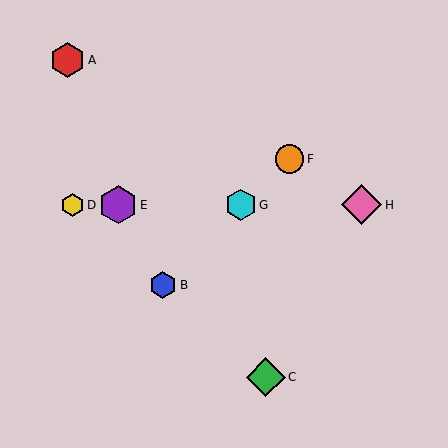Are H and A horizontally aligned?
No, H is at y≈205 and A is at y≈60.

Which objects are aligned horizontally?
Objects D, E, G, H are aligned horizontally.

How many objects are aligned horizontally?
4 objects (D, E, G, H) are aligned horizontally.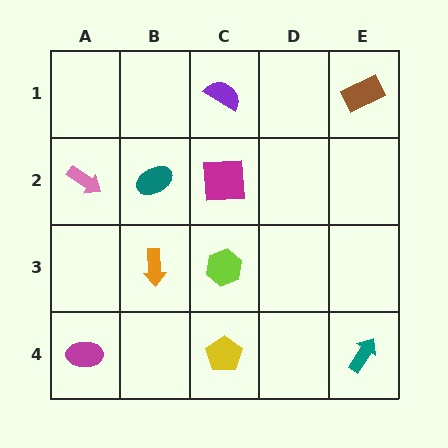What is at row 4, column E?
A teal arrow.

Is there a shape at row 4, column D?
No, that cell is empty.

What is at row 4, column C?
A yellow pentagon.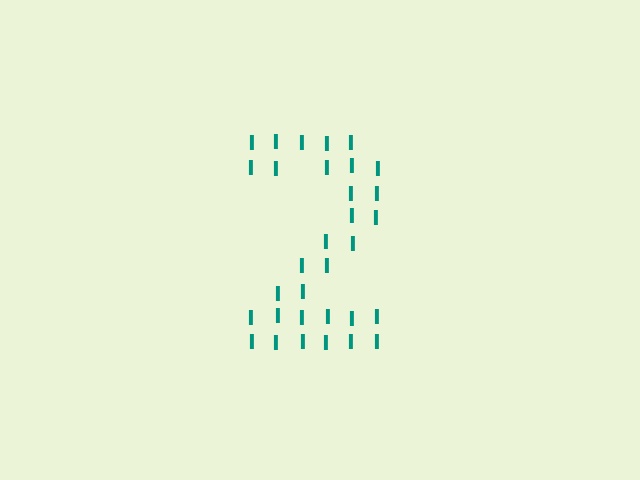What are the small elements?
The small elements are letter I's.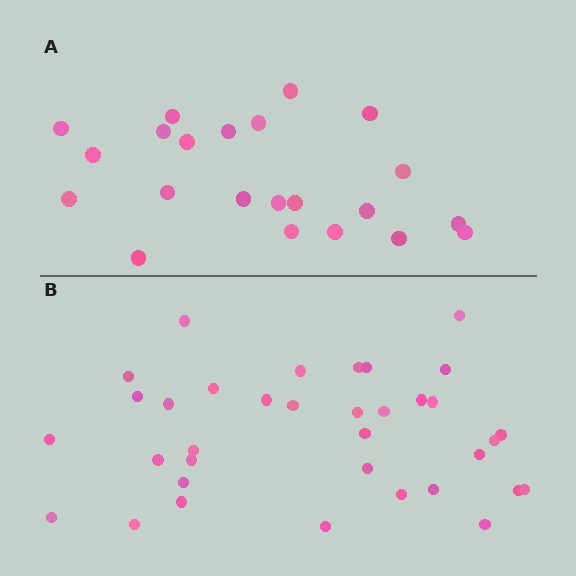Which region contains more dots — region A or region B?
Region B (the bottom region) has more dots.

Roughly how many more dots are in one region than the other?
Region B has approximately 15 more dots than region A.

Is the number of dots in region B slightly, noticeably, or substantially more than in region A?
Region B has substantially more. The ratio is roughly 1.6 to 1.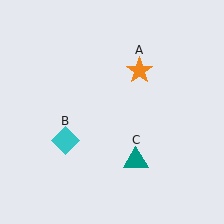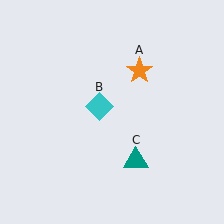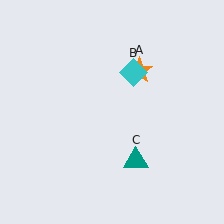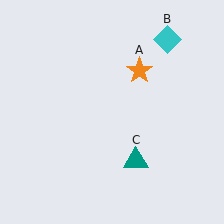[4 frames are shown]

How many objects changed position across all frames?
1 object changed position: cyan diamond (object B).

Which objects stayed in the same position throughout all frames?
Orange star (object A) and teal triangle (object C) remained stationary.